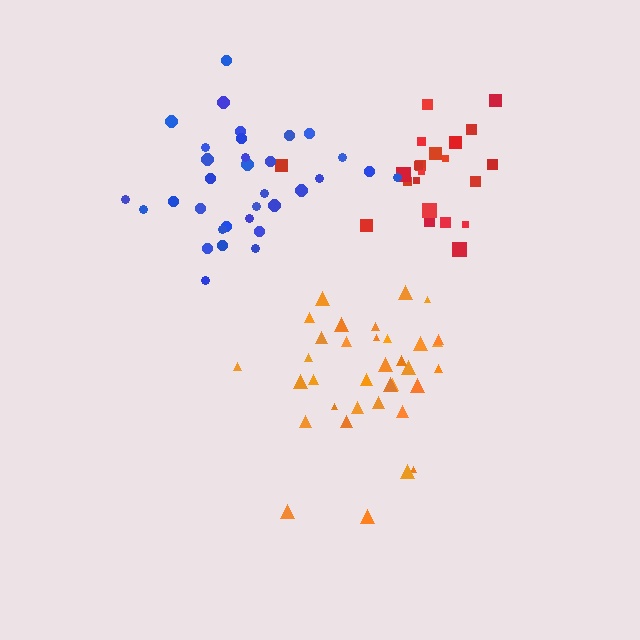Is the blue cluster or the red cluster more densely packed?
Red.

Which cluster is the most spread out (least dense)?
Blue.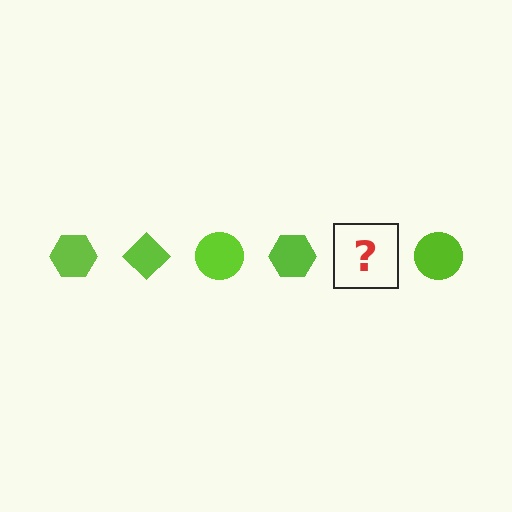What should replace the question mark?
The question mark should be replaced with a lime diamond.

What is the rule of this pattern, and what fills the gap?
The rule is that the pattern cycles through hexagon, diamond, circle shapes in lime. The gap should be filled with a lime diamond.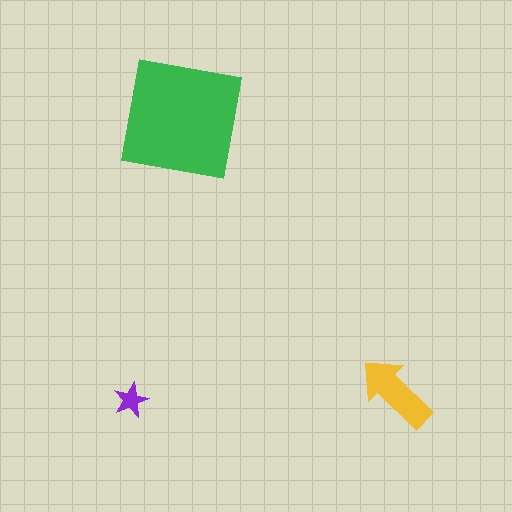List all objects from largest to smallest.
The green square, the yellow arrow, the purple star.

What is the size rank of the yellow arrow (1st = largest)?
2nd.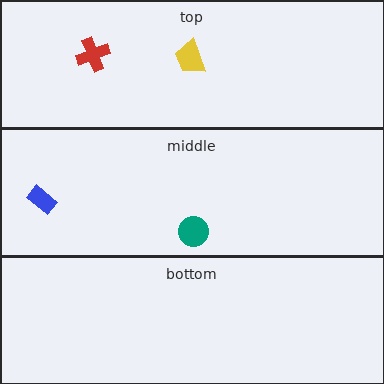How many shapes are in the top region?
2.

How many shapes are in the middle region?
2.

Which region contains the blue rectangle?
The middle region.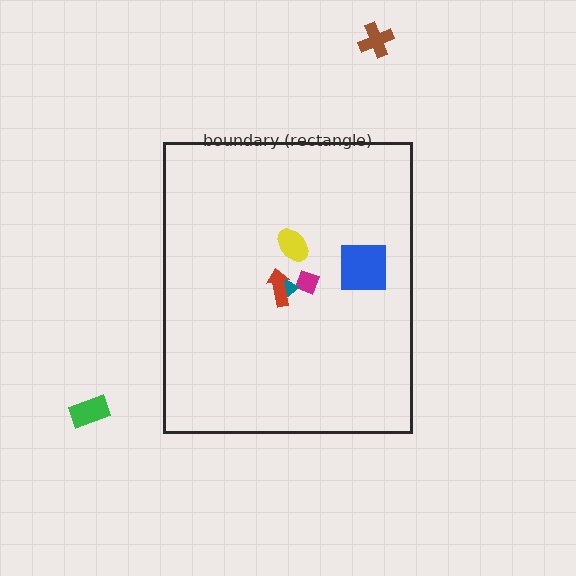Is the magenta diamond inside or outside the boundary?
Inside.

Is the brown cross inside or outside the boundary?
Outside.